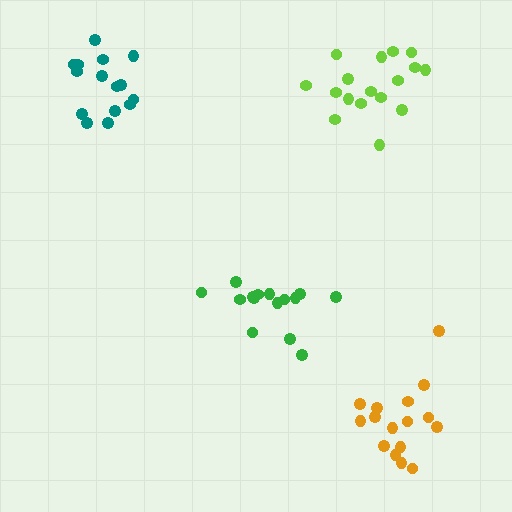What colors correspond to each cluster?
The clusters are colored: green, teal, orange, lime.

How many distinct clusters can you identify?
There are 4 distinct clusters.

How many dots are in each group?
Group 1: 15 dots, Group 2: 15 dots, Group 3: 16 dots, Group 4: 17 dots (63 total).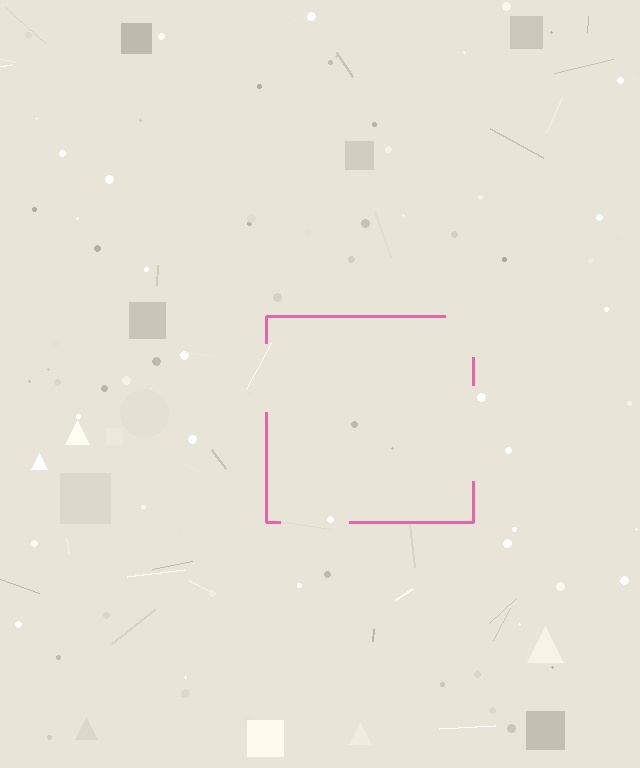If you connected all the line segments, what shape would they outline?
They would outline a square.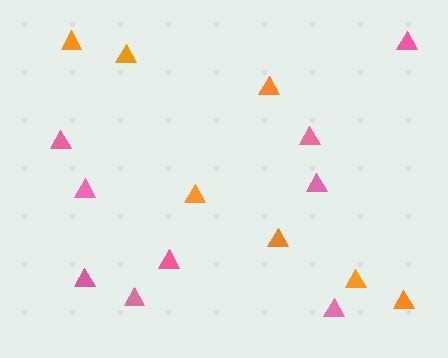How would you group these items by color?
There are 2 groups: one group of pink triangles (9) and one group of orange triangles (7).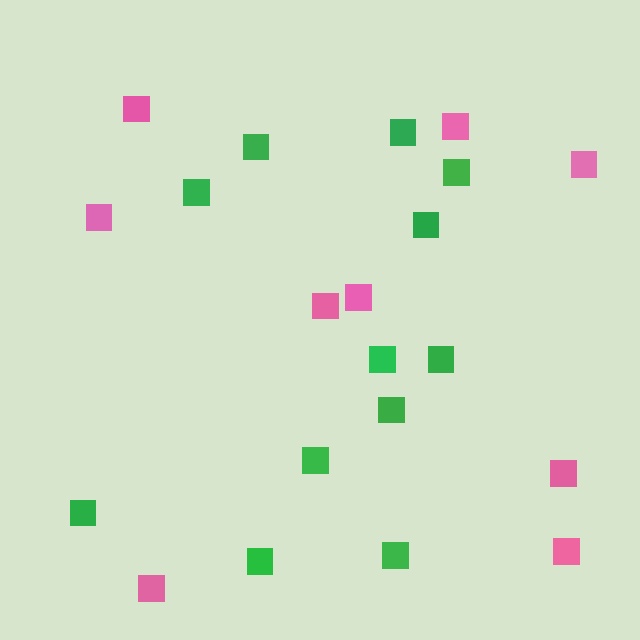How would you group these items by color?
There are 2 groups: one group of green squares (12) and one group of pink squares (9).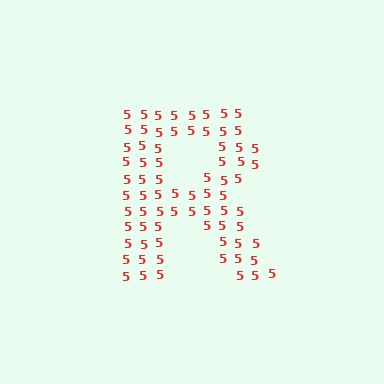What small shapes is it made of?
It is made of small digit 5's.